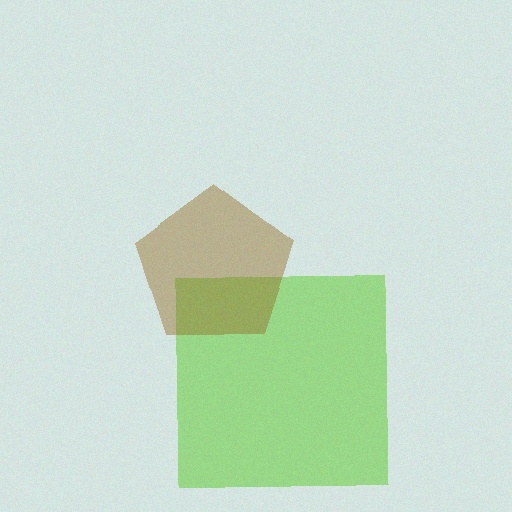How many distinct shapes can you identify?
There are 2 distinct shapes: a lime square, a brown pentagon.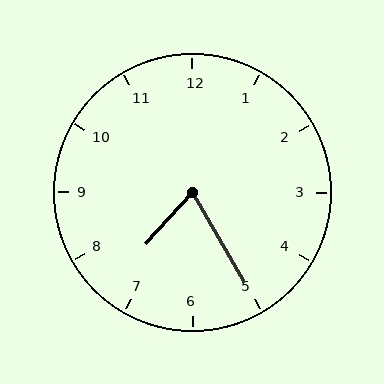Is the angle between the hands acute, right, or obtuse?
It is acute.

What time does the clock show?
7:25.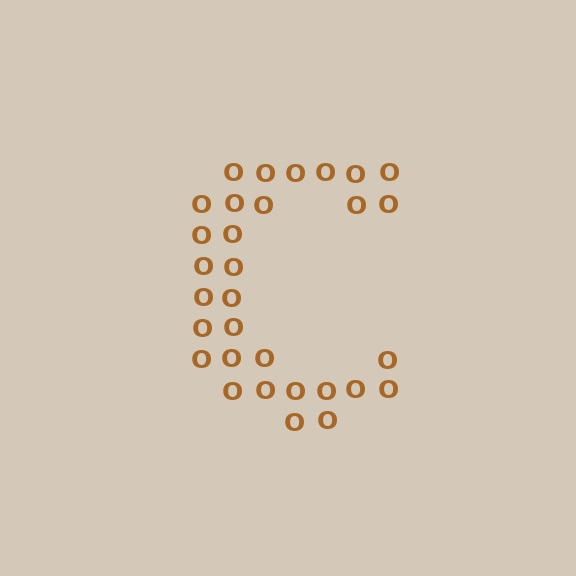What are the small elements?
The small elements are letter O's.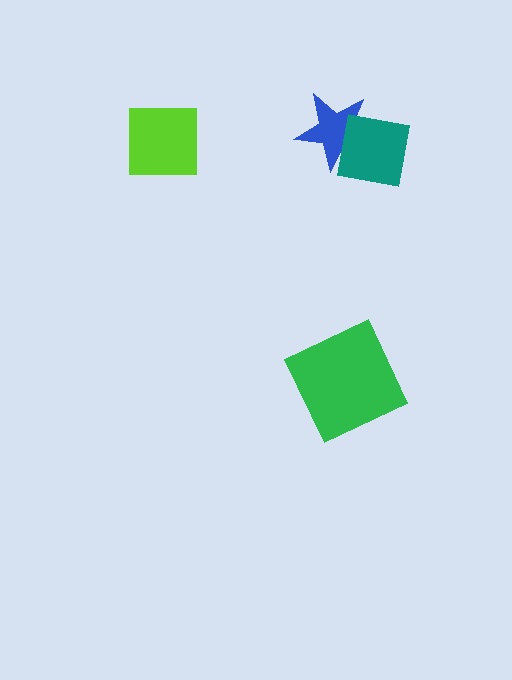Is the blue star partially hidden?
Yes, it is partially covered by another shape.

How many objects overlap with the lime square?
0 objects overlap with the lime square.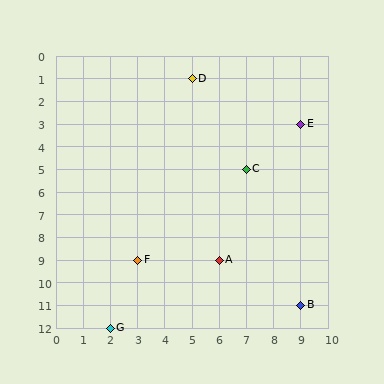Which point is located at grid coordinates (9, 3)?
Point E is at (9, 3).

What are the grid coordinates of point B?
Point B is at grid coordinates (9, 11).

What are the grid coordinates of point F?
Point F is at grid coordinates (3, 9).